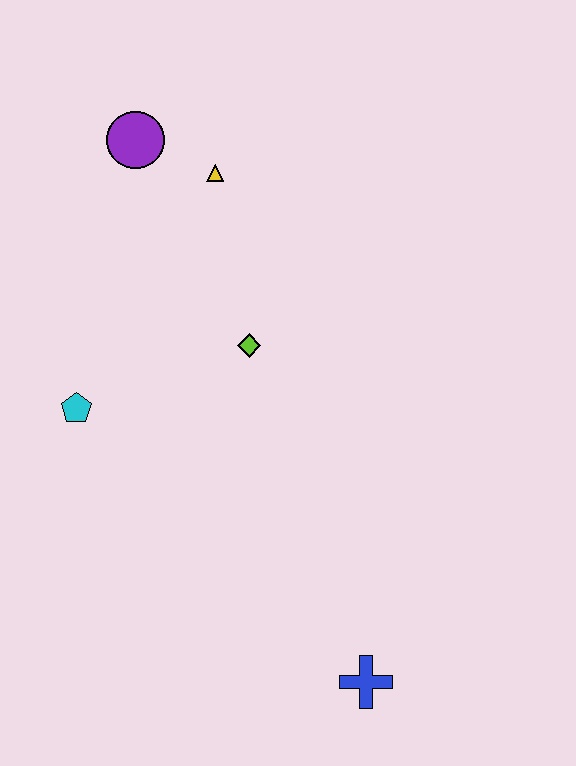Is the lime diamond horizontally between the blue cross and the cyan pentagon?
Yes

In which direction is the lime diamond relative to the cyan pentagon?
The lime diamond is to the right of the cyan pentagon.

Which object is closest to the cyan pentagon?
The lime diamond is closest to the cyan pentagon.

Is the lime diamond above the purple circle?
No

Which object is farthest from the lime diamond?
The blue cross is farthest from the lime diamond.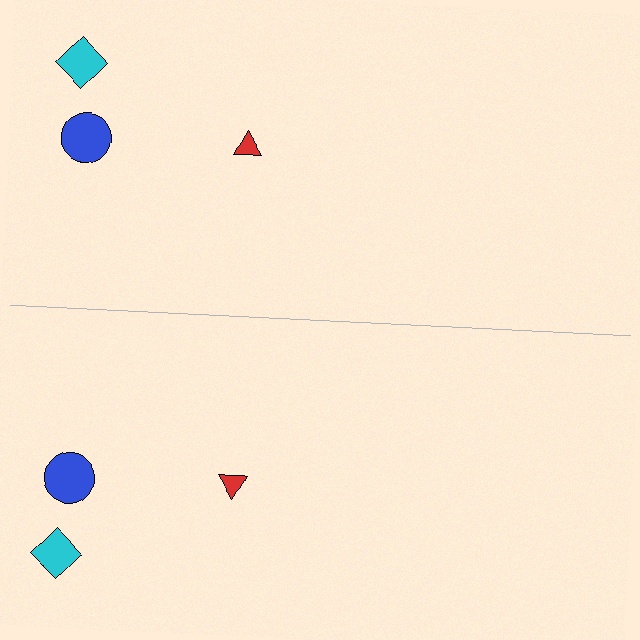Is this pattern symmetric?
Yes, this pattern has bilateral (reflection) symmetry.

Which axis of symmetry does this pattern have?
The pattern has a horizontal axis of symmetry running through the center of the image.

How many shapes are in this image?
There are 6 shapes in this image.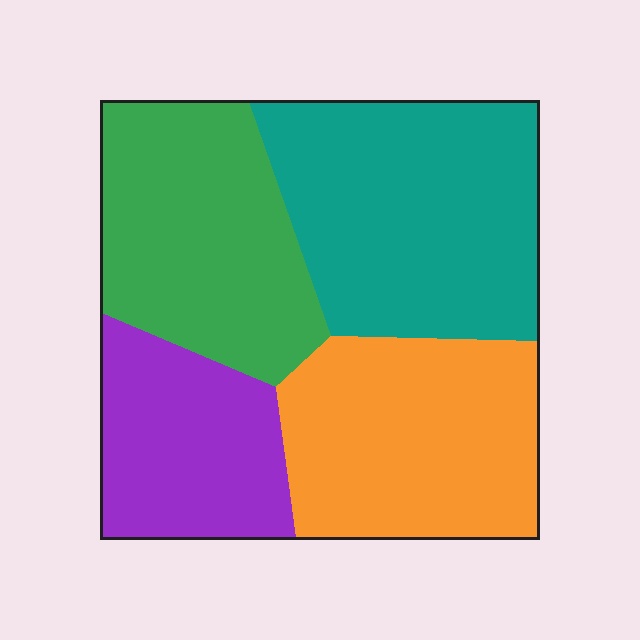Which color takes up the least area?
Purple, at roughly 20%.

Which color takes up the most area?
Teal, at roughly 30%.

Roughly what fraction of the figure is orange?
Orange takes up between a quarter and a half of the figure.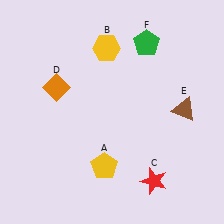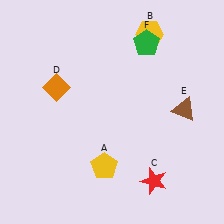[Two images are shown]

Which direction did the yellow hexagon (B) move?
The yellow hexagon (B) moved right.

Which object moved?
The yellow hexagon (B) moved right.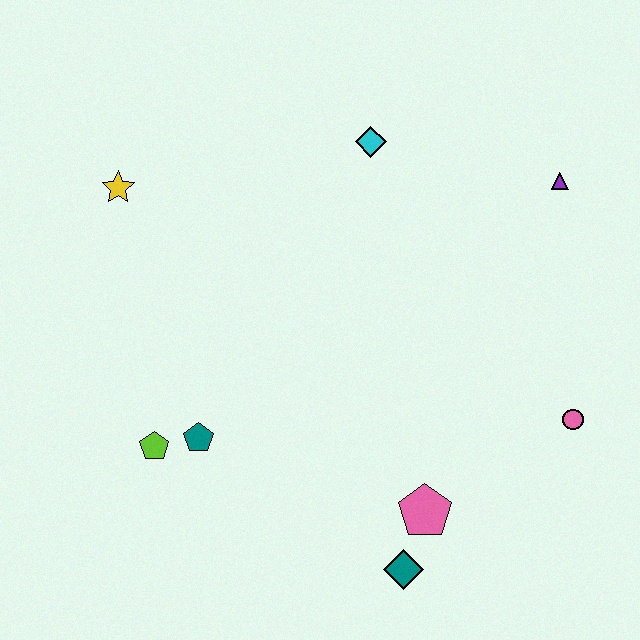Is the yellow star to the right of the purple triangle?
No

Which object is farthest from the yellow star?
The pink circle is farthest from the yellow star.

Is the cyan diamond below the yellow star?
No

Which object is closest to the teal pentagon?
The lime pentagon is closest to the teal pentagon.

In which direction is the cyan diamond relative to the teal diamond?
The cyan diamond is above the teal diamond.